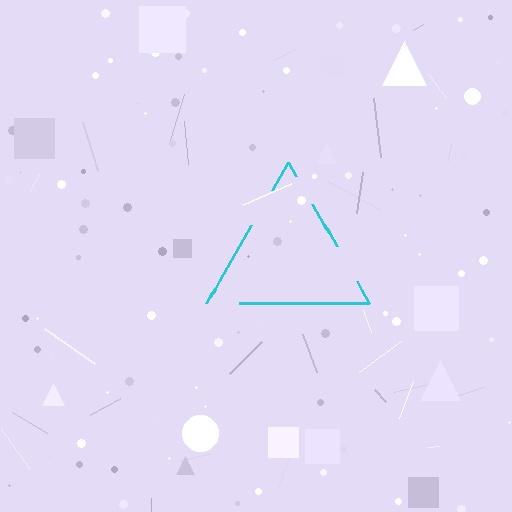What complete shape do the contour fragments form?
The contour fragments form a triangle.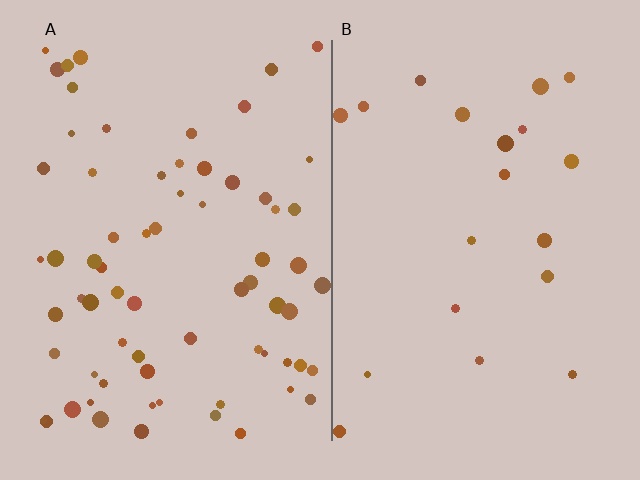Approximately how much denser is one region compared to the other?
Approximately 3.4× — region A over region B.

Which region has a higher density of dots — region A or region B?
A (the left).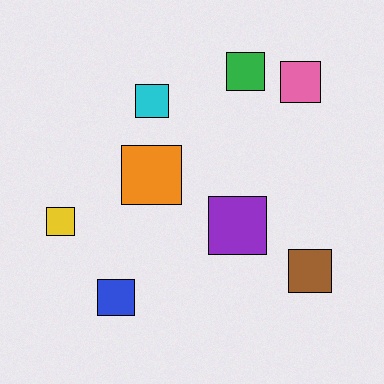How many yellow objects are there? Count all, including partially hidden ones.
There is 1 yellow object.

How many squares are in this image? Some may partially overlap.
There are 8 squares.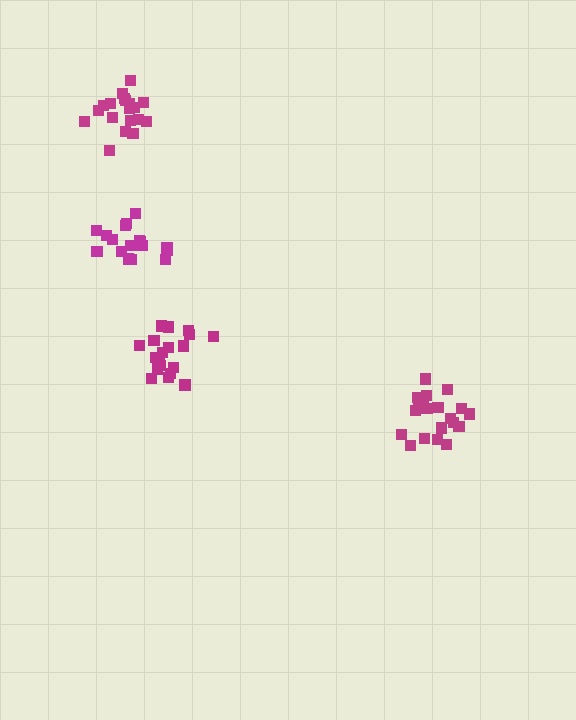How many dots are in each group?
Group 1: 19 dots, Group 2: 19 dots, Group 3: 17 dots, Group 4: 21 dots (76 total).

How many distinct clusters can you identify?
There are 4 distinct clusters.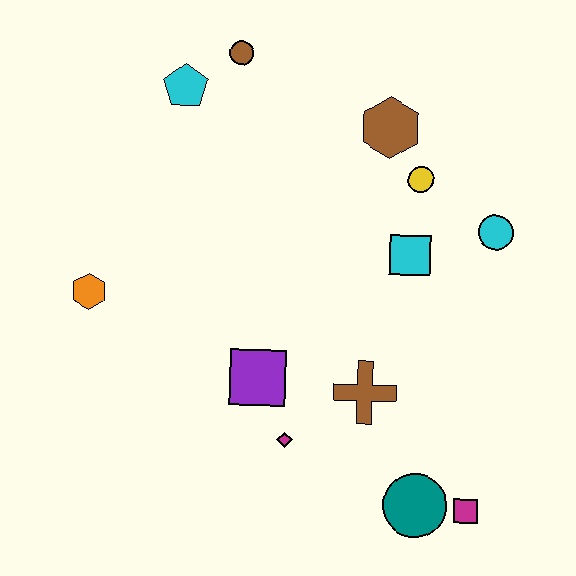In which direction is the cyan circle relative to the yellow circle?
The cyan circle is to the right of the yellow circle.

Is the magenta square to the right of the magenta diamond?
Yes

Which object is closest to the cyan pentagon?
The brown circle is closest to the cyan pentagon.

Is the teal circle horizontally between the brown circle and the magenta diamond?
No